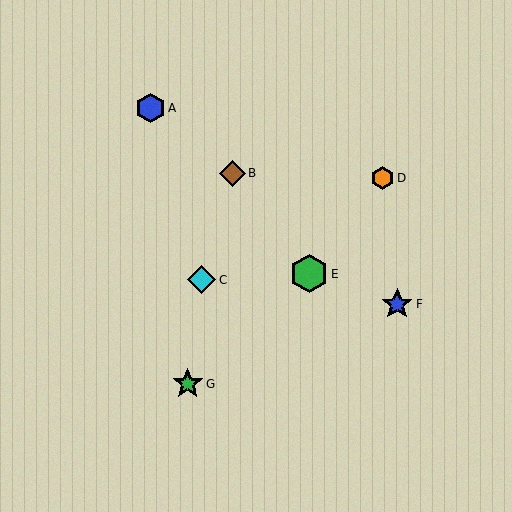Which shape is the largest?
The green hexagon (labeled E) is the largest.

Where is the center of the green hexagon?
The center of the green hexagon is at (309, 274).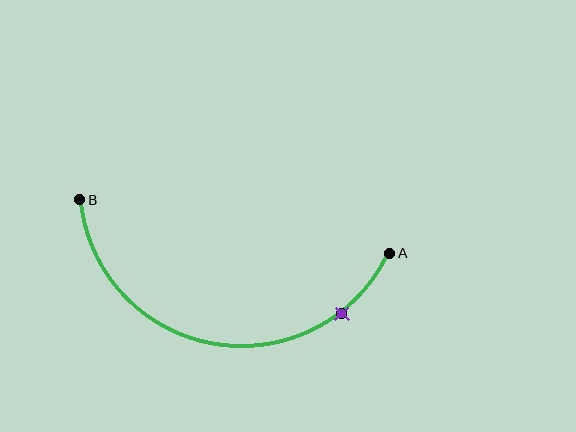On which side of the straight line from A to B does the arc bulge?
The arc bulges below the straight line connecting A and B.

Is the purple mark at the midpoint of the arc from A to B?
No. The purple mark lies on the arc but is closer to endpoint A. The arc midpoint would be at the point on the curve equidistant along the arc from both A and B.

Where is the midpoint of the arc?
The arc midpoint is the point on the curve farthest from the straight line joining A and B. It sits below that line.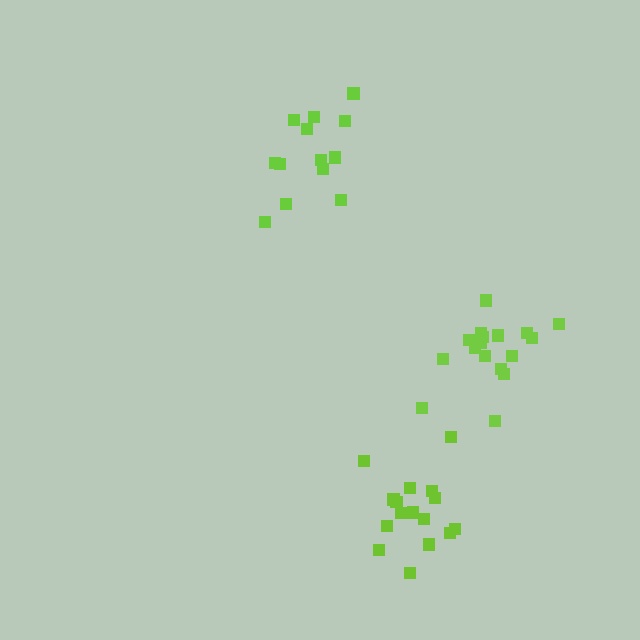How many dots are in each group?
Group 1: 16 dots, Group 2: 13 dots, Group 3: 17 dots (46 total).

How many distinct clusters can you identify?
There are 3 distinct clusters.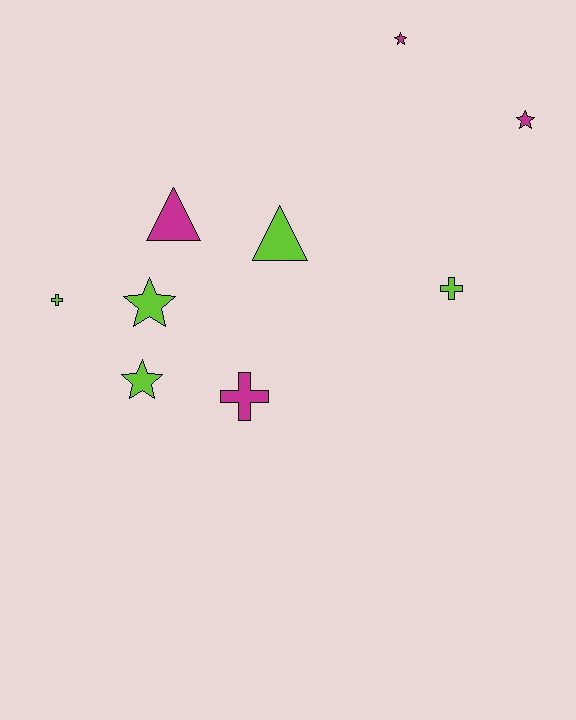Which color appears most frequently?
Lime, with 5 objects.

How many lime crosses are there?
There are 2 lime crosses.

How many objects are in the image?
There are 9 objects.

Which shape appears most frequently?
Star, with 4 objects.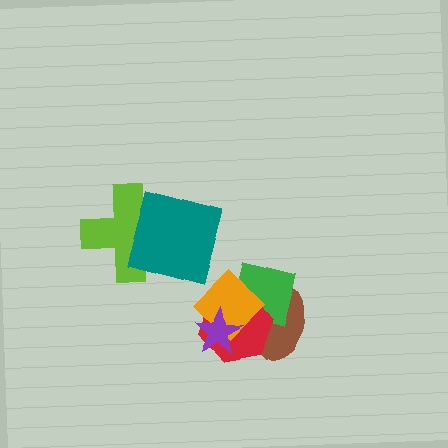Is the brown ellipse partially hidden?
Yes, it is partially covered by another shape.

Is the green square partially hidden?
Yes, it is partially covered by another shape.